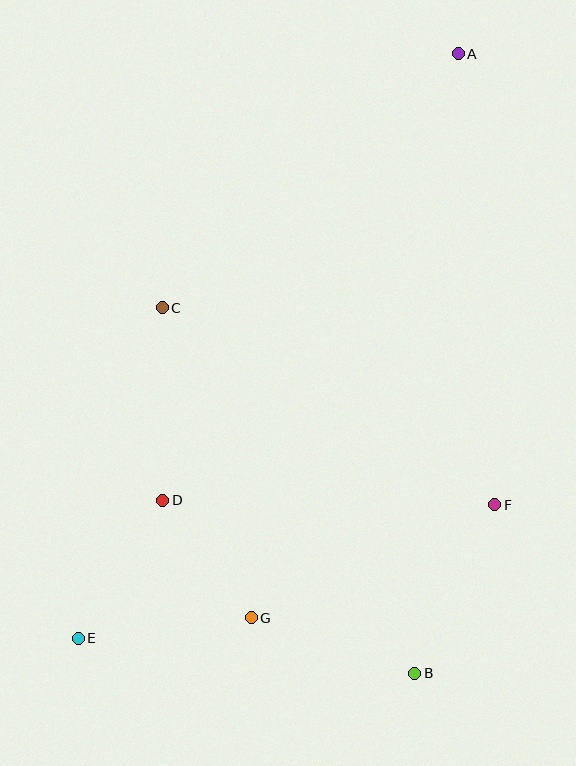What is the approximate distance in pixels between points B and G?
The distance between B and G is approximately 172 pixels.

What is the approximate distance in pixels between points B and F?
The distance between B and F is approximately 186 pixels.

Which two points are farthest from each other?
Points A and E are farthest from each other.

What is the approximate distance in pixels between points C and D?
The distance between C and D is approximately 193 pixels.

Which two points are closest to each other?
Points D and G are closest to each other.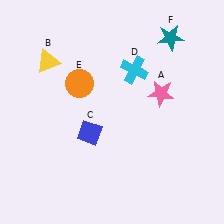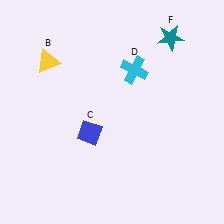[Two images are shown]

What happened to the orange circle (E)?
The orange circle (E) was removed in Image 2. It was in the top-left area of Image 1.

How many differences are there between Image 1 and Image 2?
There are 2 differences between the two images.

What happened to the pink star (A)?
The pink star (A) was removed in Image 2. It was in the top-right area of Image 1.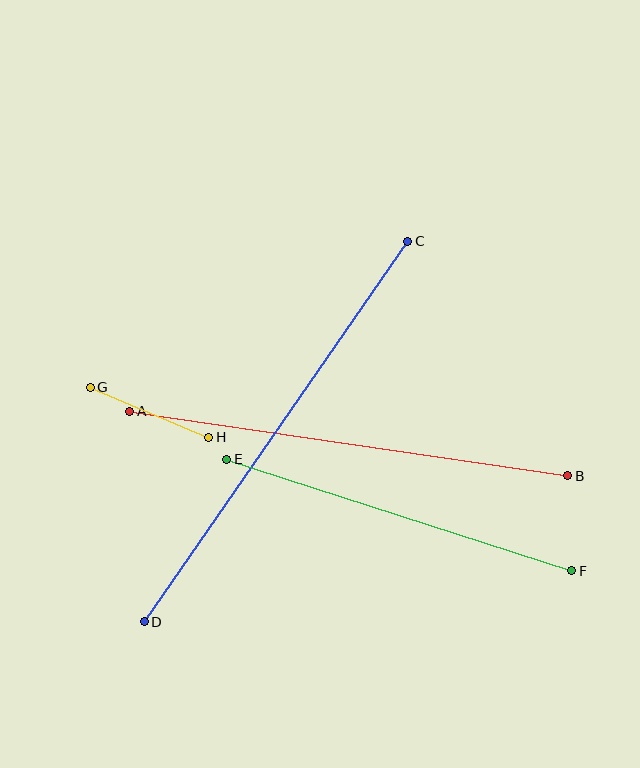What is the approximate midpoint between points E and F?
The midpoint is at approximately (399, 515) pixels.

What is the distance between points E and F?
The distance is approximately 363 pixels.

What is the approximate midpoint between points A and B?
The midpoint is at approximately (349, 444) pixels.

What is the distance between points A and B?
The distance is approximately 443 pixels.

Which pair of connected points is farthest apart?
Points C and D are farthest apart.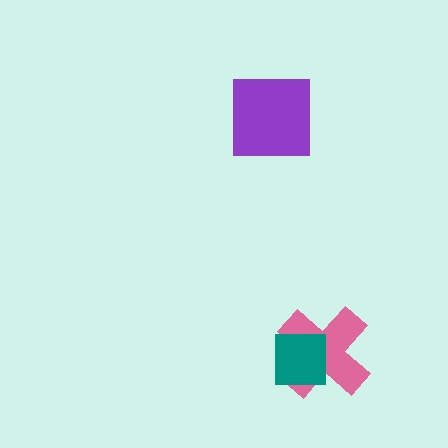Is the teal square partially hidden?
No, no other shape covers it.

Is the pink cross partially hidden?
Yes, it is partially covered by another shape.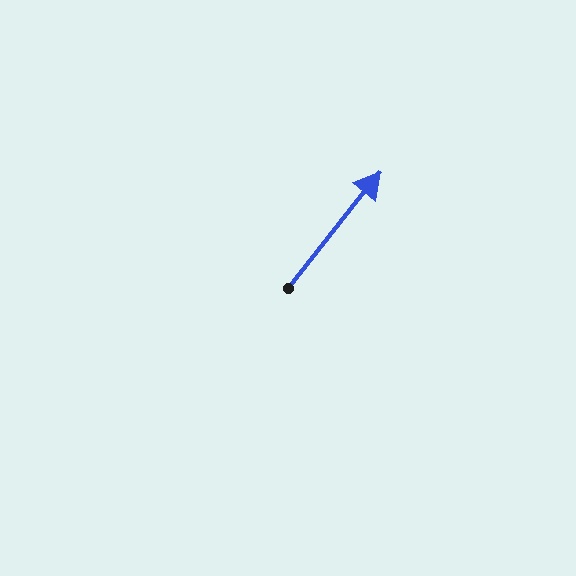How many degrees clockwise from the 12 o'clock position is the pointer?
Approximately 38 degrees.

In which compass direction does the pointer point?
Northeast.